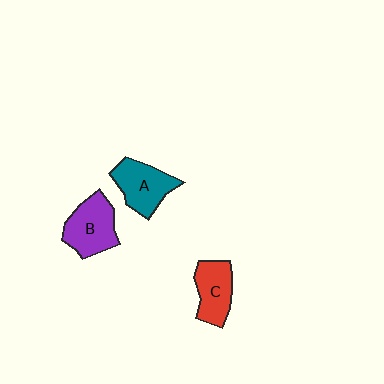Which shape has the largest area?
Shape B (purple).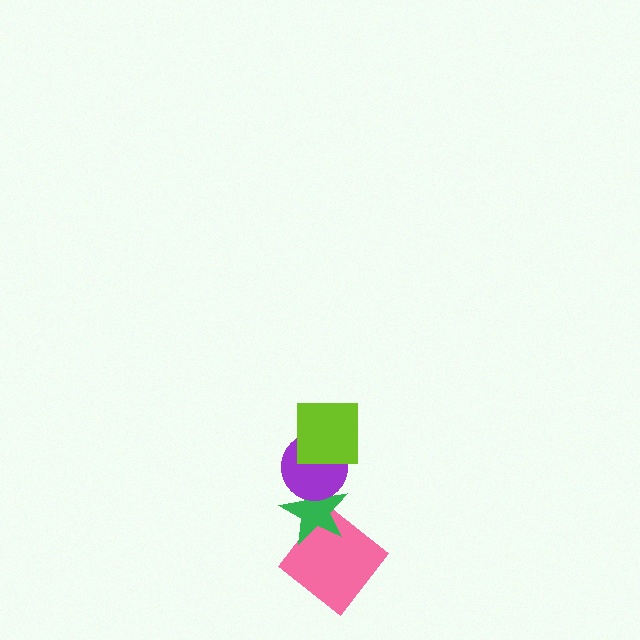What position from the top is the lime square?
The lime square is 1st from the top.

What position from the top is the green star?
The green star is 3rd from the top.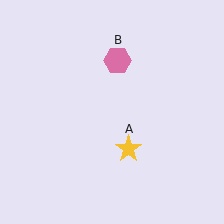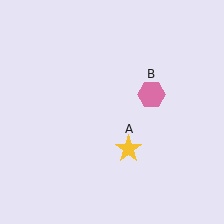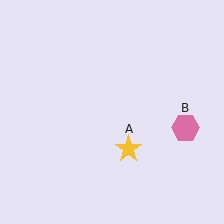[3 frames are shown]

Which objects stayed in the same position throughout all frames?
Yellow star (object A) remained stationary.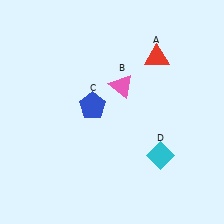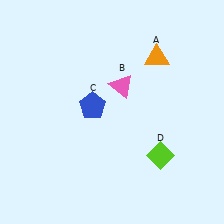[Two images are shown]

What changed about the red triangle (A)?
In Image 1, A is red. In Image 2, it changed to orange.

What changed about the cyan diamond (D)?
In Image 1, D is cyan. In Image 2, it changed to lime.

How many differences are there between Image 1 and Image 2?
There are 2 differences between the two images.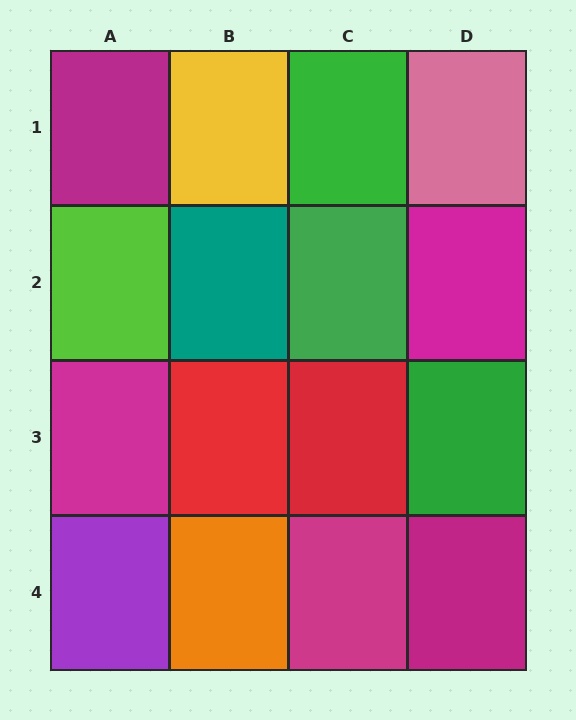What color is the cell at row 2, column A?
Lime.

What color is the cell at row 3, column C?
Red.